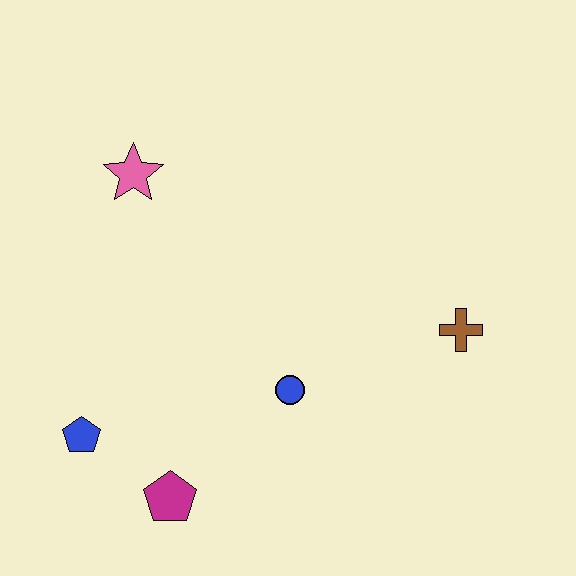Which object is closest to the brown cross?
The blue circle is closest to the brown cross.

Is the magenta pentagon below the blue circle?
Yes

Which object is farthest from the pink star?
The brown cross is farthest from the pink star.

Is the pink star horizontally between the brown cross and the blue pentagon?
Yes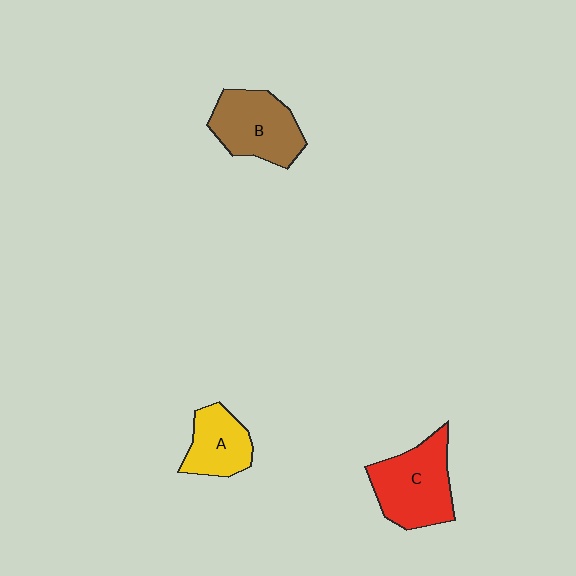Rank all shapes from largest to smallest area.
From largest to smallest: C (red), B (brown), A (yellow).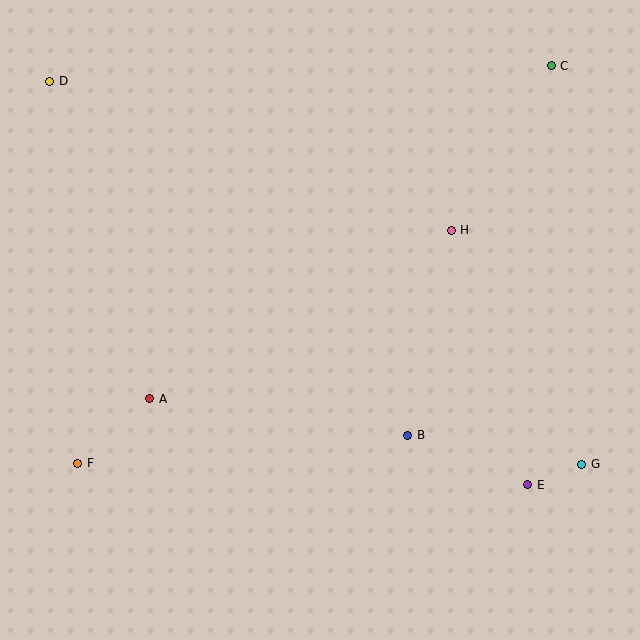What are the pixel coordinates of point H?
Point H is at (451, 230).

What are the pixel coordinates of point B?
Point B is at (408, 435).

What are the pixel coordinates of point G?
Point G is at (582, 464).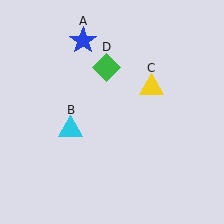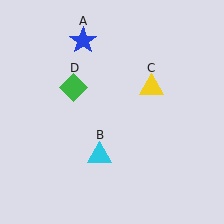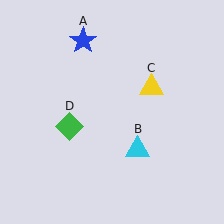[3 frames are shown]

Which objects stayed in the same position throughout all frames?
Blue star (object A) and yellow triangle (object C) remained stationary.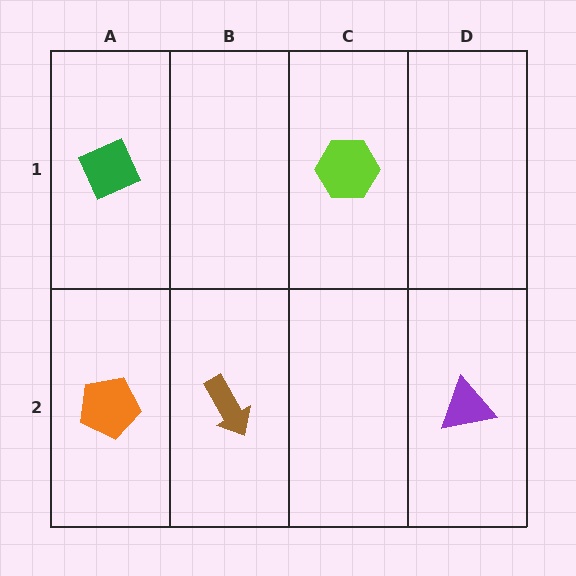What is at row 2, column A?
An orange pentagon.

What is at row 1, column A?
A green diamond.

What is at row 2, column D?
A purple triangle.